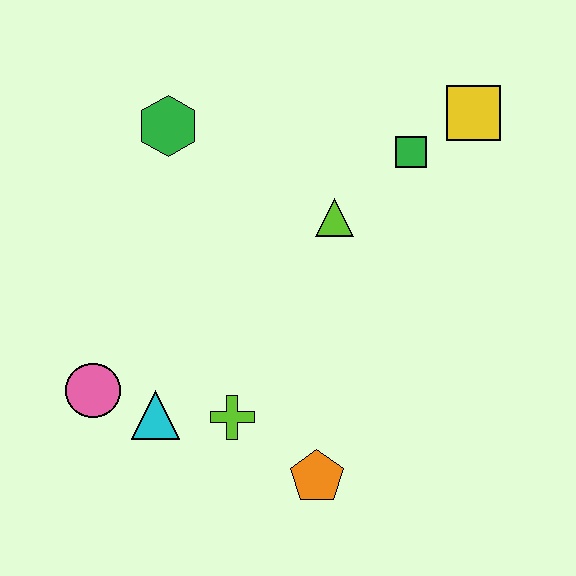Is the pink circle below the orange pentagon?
No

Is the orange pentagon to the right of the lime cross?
Yes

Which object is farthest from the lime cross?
The yellow square is farthest from the lime cross.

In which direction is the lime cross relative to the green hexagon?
The lime cross is below the green hexagon.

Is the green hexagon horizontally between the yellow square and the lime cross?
No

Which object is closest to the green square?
The yellow square is closest to the green square.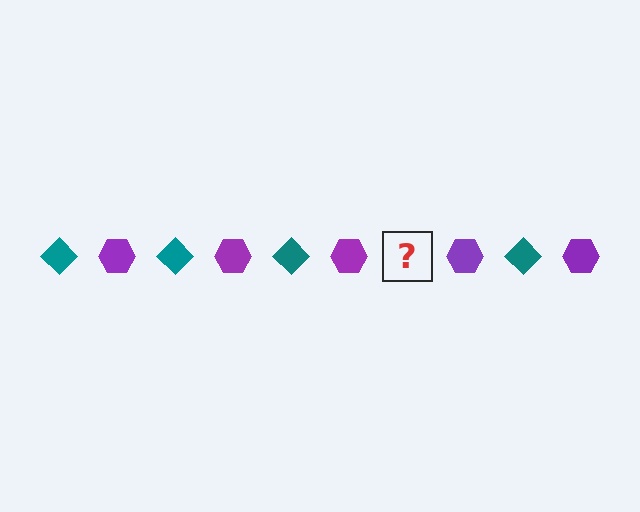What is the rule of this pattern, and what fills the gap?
The rule is that the pattern alternates between teal diamond and purple hexagon. The gap should be filled with a teal diamond.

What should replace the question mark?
The question mark should be replaced with a teal diamond.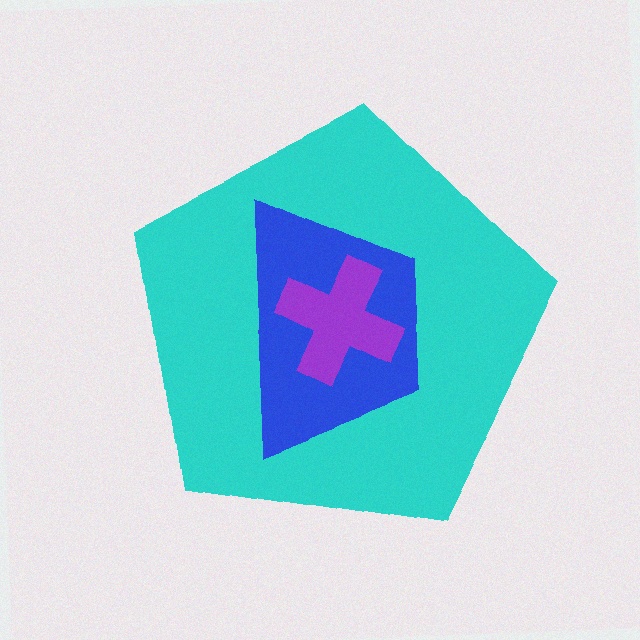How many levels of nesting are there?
3.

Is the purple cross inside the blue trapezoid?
Yes.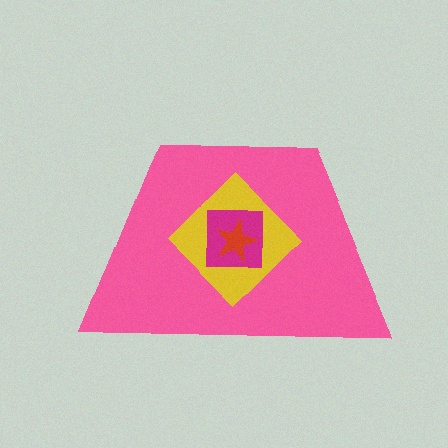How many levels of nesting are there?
4.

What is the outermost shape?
The pink trapezoid.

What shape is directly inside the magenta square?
The red star.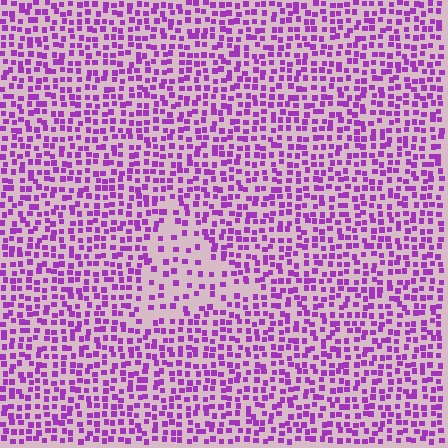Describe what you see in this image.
The image contains small purple elements arranged at two different densities. A triangle-shaped region is visible where the elements are less densely packed than the surrounding area.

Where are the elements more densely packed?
The elements are more densely packed outside the triangle boundary.